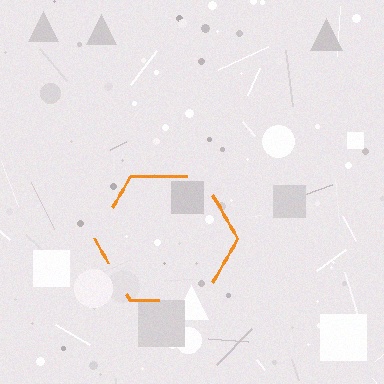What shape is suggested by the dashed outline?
The dashed outline suggests a hexagon.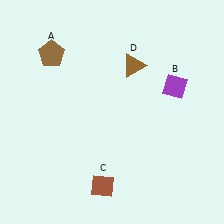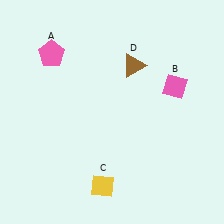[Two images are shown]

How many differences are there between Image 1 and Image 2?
There are 3 differences between the two images.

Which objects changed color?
A changed from brown to pink. B changed from purple to pink. C changed from brown to yellow.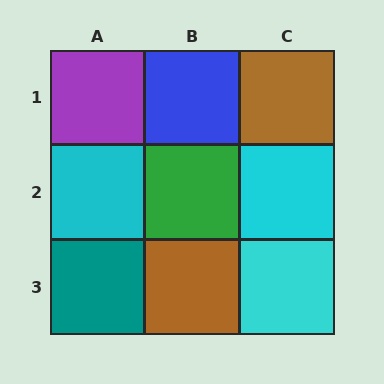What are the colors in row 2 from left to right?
Cyan, green, cyan.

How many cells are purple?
1 cell is purple.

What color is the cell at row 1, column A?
Purple.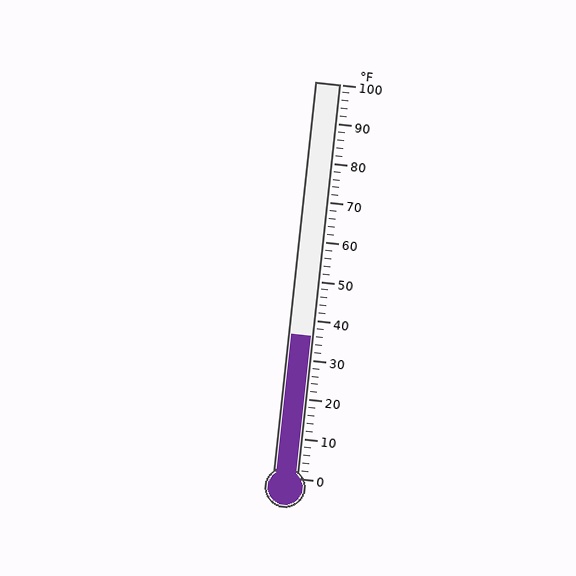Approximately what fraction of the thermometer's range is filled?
The thermometer is filled to approximately 35% of its range.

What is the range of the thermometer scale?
The thermometer scale ranges from 0°F to 100°F.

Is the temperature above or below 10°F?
The temperature is above 10°F.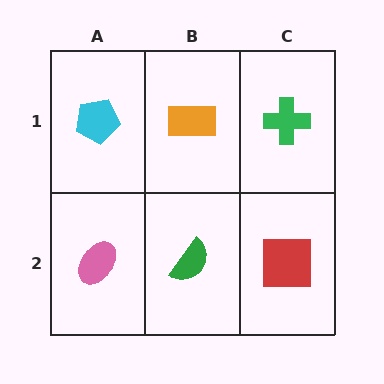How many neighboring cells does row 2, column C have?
2.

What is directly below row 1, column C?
A red square.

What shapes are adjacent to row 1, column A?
A pink ellipse (row 2, column A), an orange rectangle (row 1, column B).